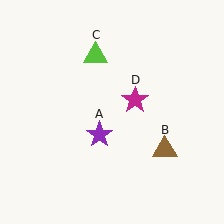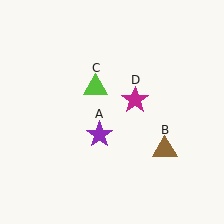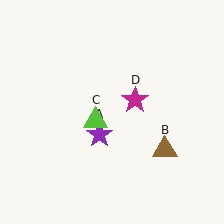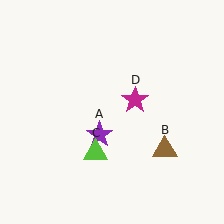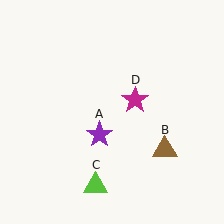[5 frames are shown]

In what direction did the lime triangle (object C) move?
The lime triangle (object C) moved down.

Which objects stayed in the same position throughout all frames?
Purple star (object A) and brown triangle (object B) and magenta star (object D) remained stationary.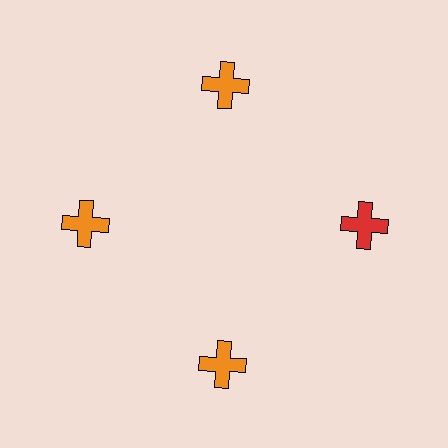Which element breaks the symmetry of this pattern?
The red cross at roughly the 3 o'clock position breaks the symmetry. All other shapes are orange crosses.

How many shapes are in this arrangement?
There are 4 shapes arranged in a ring pattern.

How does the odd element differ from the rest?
It has a different color: red instead of orange.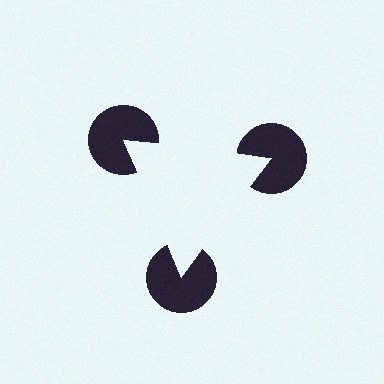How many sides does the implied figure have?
3 sides.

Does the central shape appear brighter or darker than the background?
It typically appears slightly brighter than the background, even though no actual brightness change is drawn.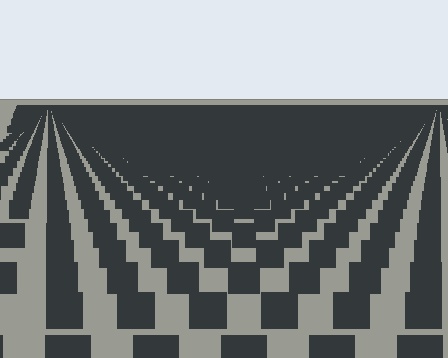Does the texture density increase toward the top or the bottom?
Density increases toward the top.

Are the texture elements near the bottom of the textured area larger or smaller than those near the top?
Larger. Near the bottom, elements are closer to the viewer and appear at a bigger on-screen size.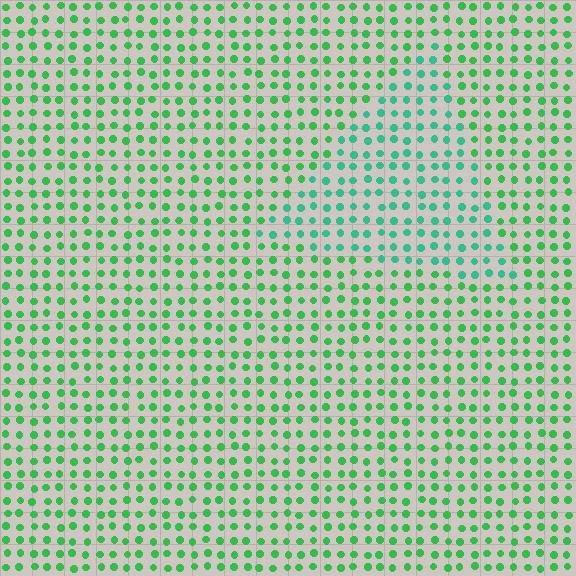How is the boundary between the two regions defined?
The boundary is defined purely by a slight shift in hue (about 29 degrees). Spacing, size, and orientation are identical on both sides.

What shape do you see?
I see a triangle.